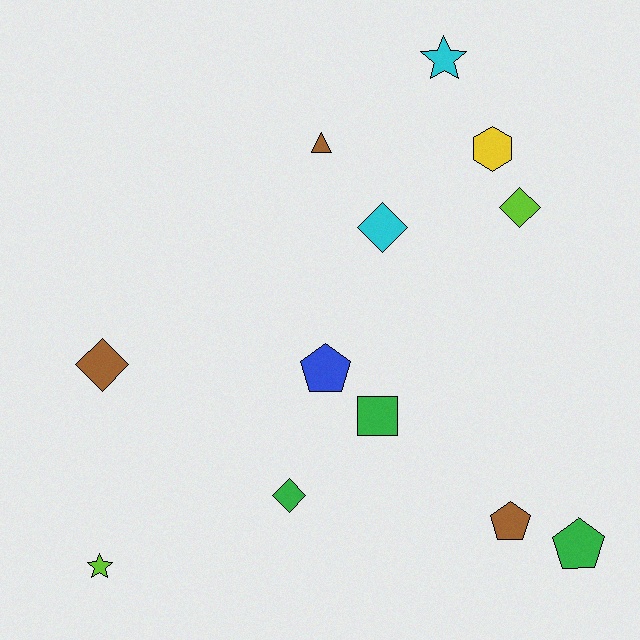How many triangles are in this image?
There is 1 triangle.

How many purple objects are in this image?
There are no purple objects.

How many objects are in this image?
There are 12 objects.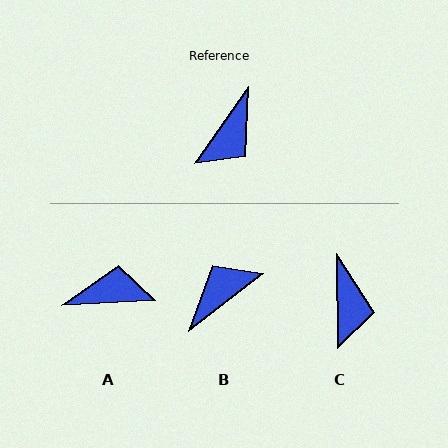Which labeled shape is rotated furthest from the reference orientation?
B, about 163 degrees away.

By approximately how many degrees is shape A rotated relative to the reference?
Approximately 128 degrees counter-clockwise.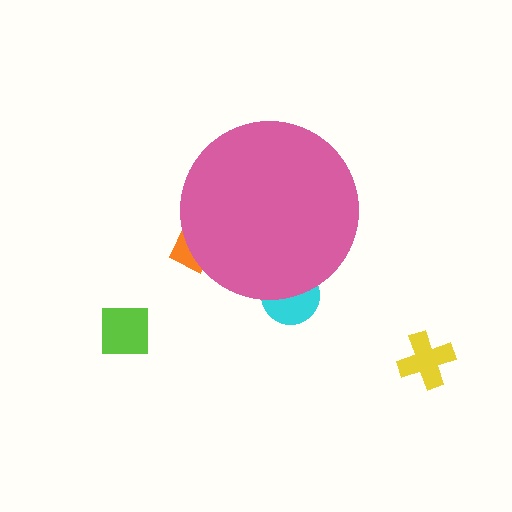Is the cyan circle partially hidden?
Yes, the cyan circle is partially hidden behind the pink circle.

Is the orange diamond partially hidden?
Yes, the orange diamond is partially hidden behind the pink circle.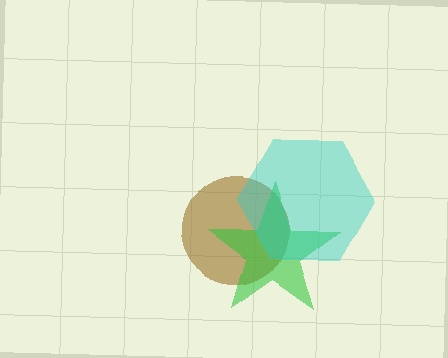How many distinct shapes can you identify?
There are 3 distinct shapes: a brown circle, a green star, a cyan hexagon.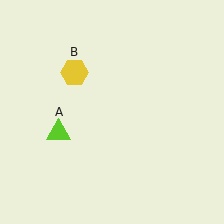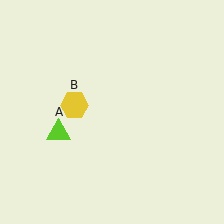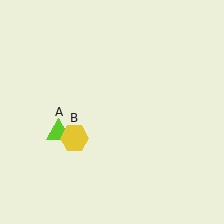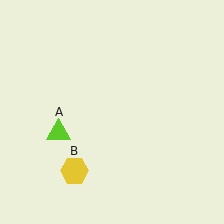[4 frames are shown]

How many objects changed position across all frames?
1 object changed position: yellow hexagon (object B).